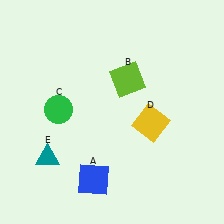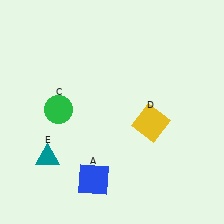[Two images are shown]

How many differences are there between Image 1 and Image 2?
There is 1 difference between the two images.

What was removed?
The lime square (B) was removed in Image 2.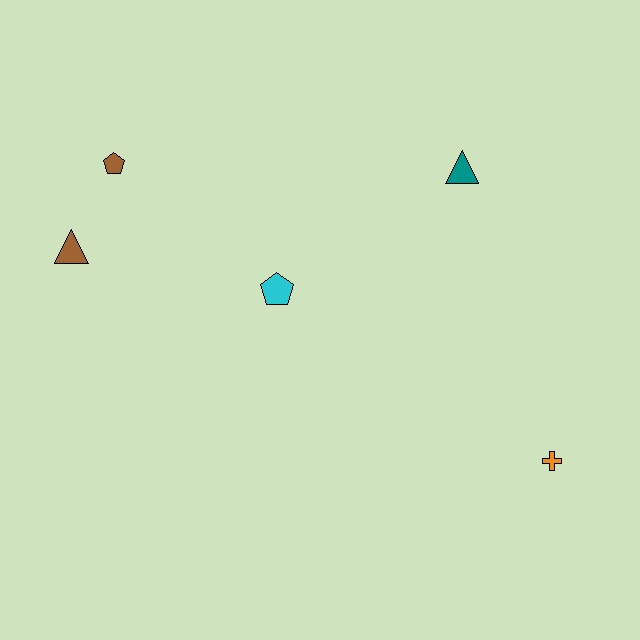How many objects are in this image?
There are 5 objects.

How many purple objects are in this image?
There are no purple objects.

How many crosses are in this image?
There is 1 cross.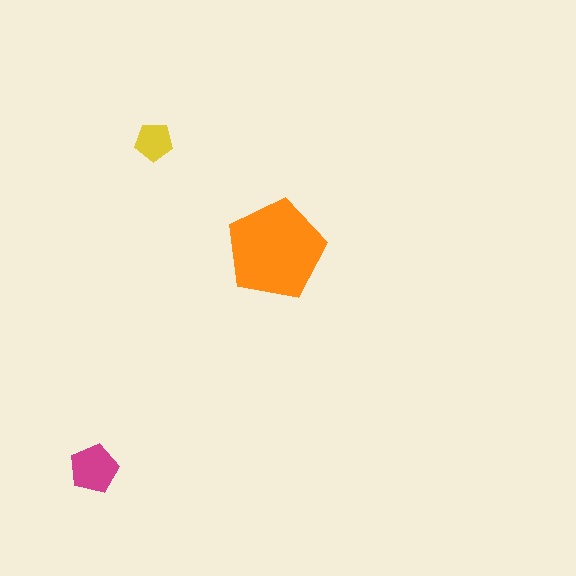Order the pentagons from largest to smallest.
the orange one, the magenta one, the yellow one.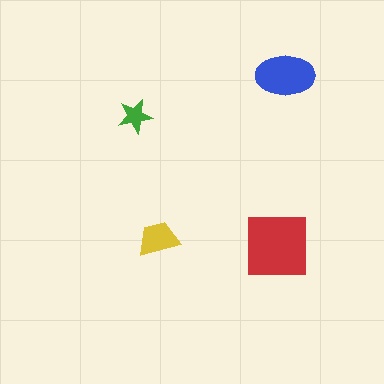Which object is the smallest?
The green star.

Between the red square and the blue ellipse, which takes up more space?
The red square.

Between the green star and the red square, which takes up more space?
The red square.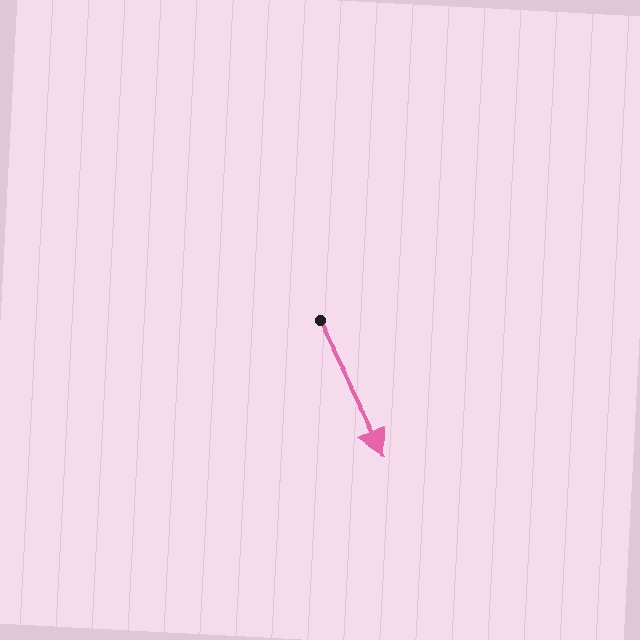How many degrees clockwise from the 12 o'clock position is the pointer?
Approximately 152 degrees.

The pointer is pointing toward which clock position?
Roughly 5 o'clock.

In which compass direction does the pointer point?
Southeast.